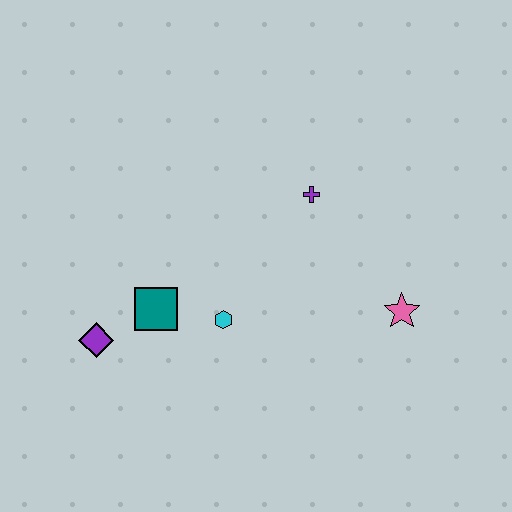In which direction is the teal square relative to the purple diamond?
The teal square is to the right of the purple diamond.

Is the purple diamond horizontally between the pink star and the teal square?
No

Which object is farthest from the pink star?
The purple diamond is farthest from the pink star.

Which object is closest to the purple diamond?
The teal square is closest to the purple diamond.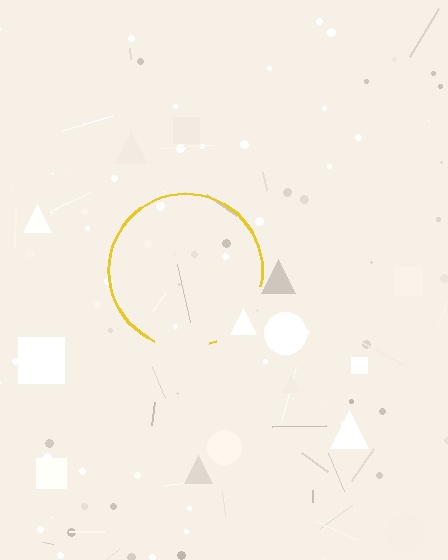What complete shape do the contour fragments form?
The contour fragments form a circle.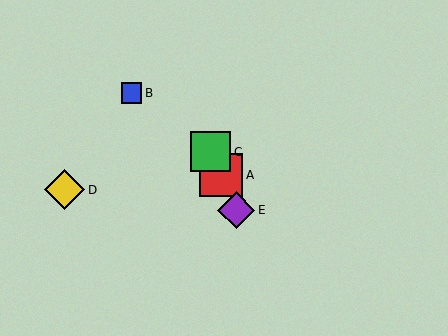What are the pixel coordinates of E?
Object E is at (236, 210).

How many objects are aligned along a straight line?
3 objects (A, C, E) are aligned along a straight line.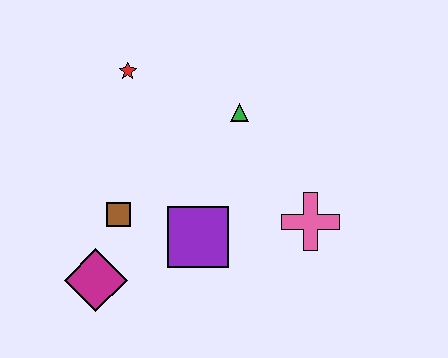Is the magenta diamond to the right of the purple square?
No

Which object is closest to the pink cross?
The purple square is closest to the pink cross.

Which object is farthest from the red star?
The pink cross is farthest from the red star.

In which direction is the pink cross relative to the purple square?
The pink cross is to the right of the purple square.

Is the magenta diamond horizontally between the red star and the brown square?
No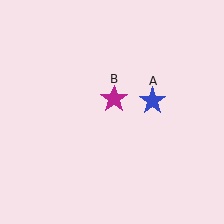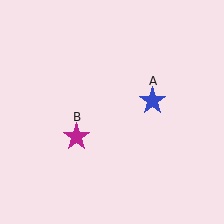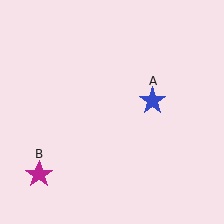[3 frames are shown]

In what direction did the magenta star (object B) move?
The magenta star (object B) moved down and to the left.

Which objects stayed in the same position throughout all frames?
Blue star (object A) remained stationary.